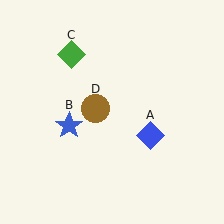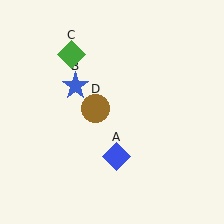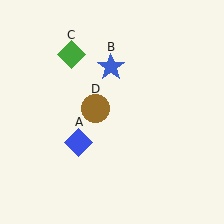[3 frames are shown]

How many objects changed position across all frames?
2 objects changed position: blue diamond (object A), blue star (object B).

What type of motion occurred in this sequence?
The blue diamond (object A), blue star (object B) rotated clockwise around the center of the scene.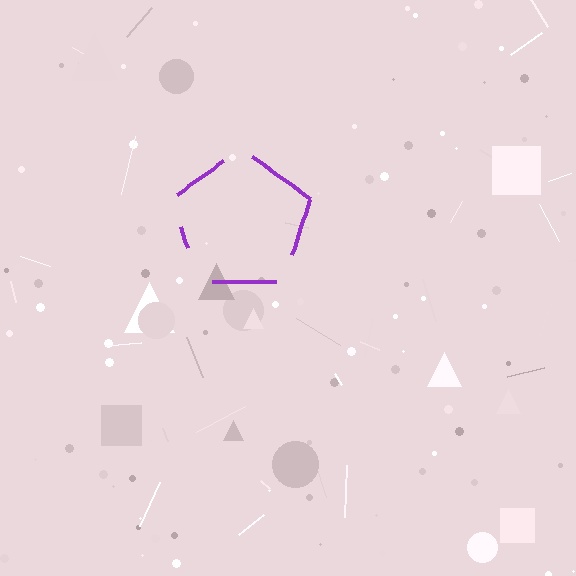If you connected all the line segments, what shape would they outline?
They would outline a pentagon.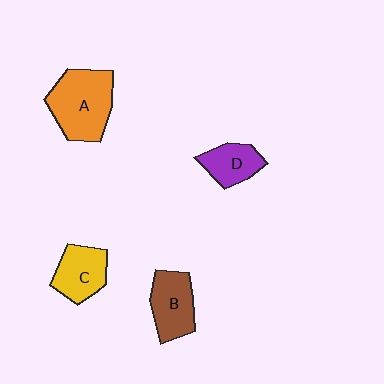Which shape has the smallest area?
Shape D (purple).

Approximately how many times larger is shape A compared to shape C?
Approximately 1.6 times.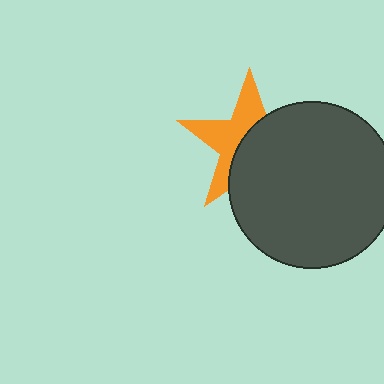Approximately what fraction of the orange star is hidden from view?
Roughly 54% of the orange star is hidden behind the dark gray circle.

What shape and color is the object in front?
The object in front is a dark gray circle.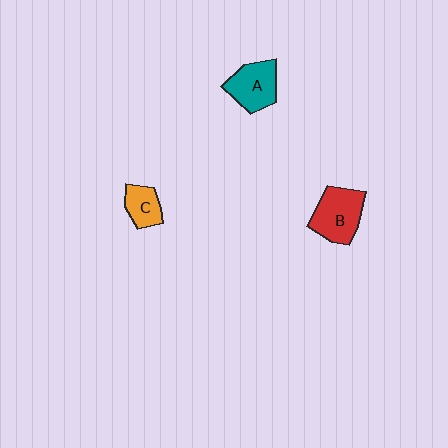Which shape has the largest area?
Shape B (red).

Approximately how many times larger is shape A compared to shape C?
Approximately 1.5 times.